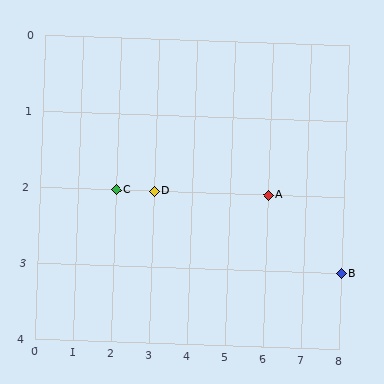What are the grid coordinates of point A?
Point A is at grid coordinates (6, 2).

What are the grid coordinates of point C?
Point C is at grid coordinates (2, 2).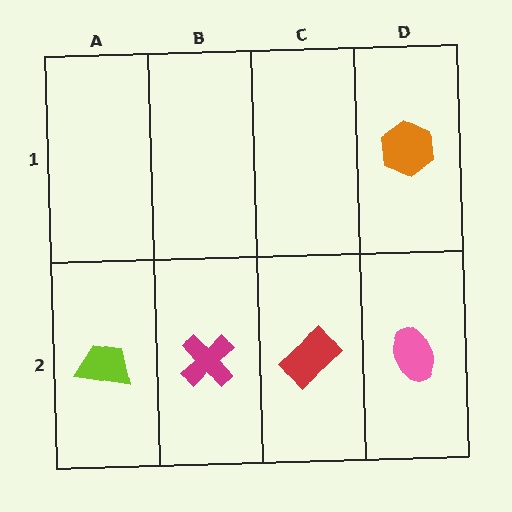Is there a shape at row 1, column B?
No, that cell is empty.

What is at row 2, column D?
A pink ellipse.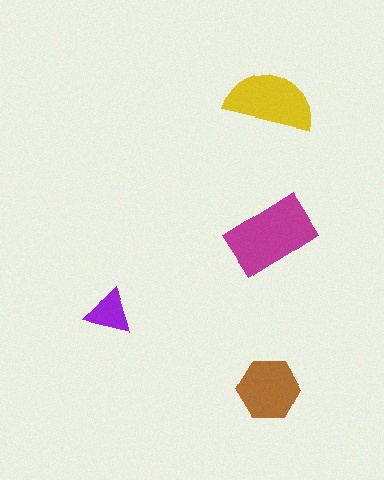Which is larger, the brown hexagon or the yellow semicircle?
The yellow semicircle.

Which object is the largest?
The magenta rectangle.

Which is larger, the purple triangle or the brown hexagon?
The brown hexagon.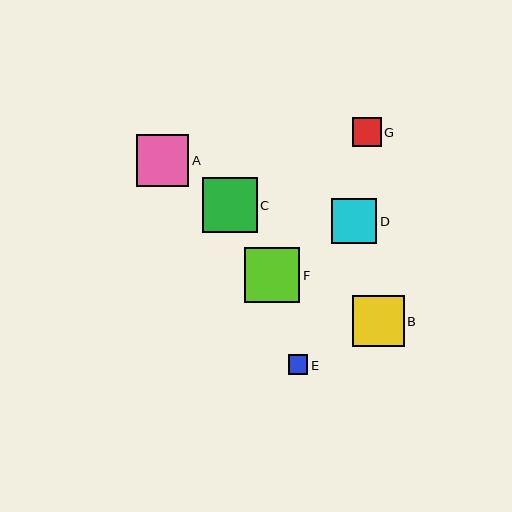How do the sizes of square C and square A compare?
Square C and square A are approximately the same size.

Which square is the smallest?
Square E is the smallest with a size of approximately 20 pixels.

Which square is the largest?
Square F is the largest with a size of approximately 55 pixels.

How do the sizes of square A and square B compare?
Square A and square B are approximately the same size.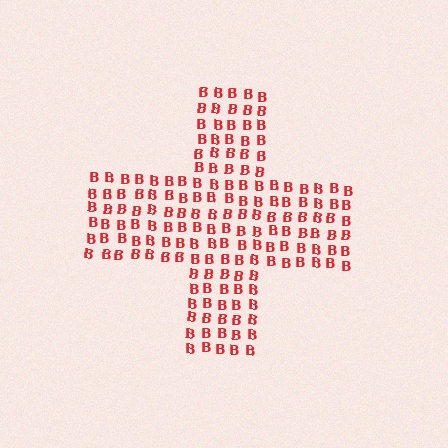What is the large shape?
The large shape is a cross.